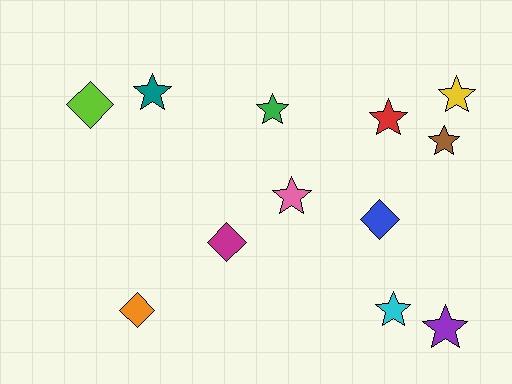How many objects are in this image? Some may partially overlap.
There are 12 objects.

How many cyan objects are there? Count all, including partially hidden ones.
There is 1 cyan object.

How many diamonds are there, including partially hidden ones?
There are 4 diamonds.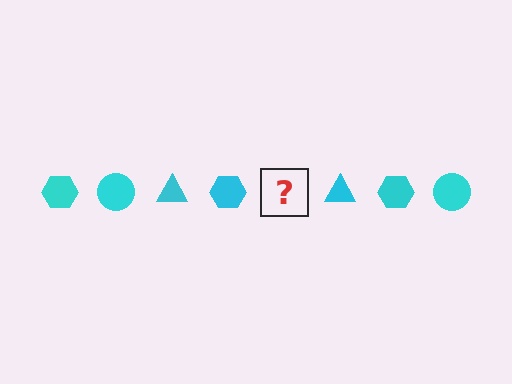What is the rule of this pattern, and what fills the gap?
The rule is that the pattern cycles through hexagon, circle, triangle shapes in cyan. The gap should be filled with a cyan circle.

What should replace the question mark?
The question mark should be replaced with a cyan circle.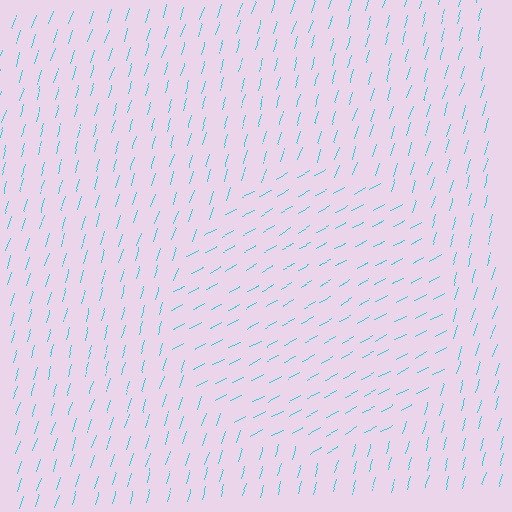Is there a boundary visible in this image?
Yes, there is a texture boundary formed by a change in line orientation.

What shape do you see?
I see a circle.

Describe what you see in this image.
The image is filled with small cyan line segments. A circle region in the image has lines oriented differently from the surrounding lines, creating a visible texture boundary.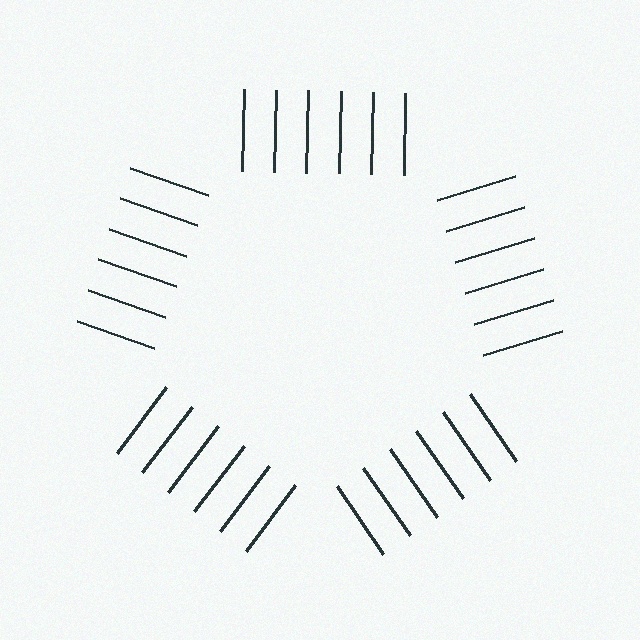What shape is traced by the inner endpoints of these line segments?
An illusory pentagon — the line segments terminate on its edges but no continuous stroke is drawn.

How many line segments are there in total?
30 — 6 along each of the 5 edges.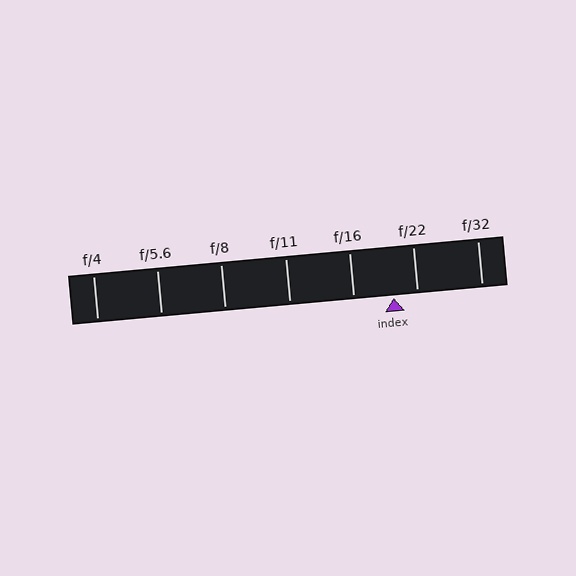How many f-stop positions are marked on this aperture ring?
There are 7 f-stop positions marked.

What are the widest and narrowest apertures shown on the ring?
The widest aperture shown is f/4 and the narrowest is f/32.